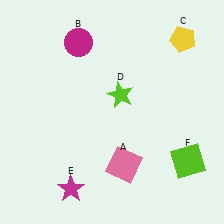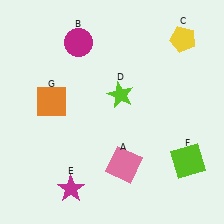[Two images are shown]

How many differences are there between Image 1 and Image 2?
There is 1 difference between the two images.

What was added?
An orange square (G) was added in Image 2.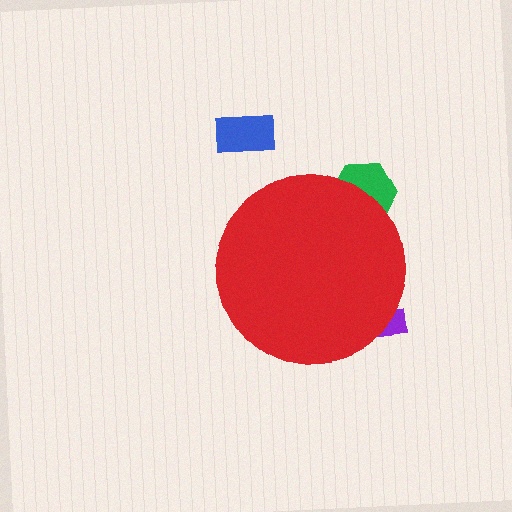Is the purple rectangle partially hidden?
Yes, the purple rectangle is partially hidden behind the red circle.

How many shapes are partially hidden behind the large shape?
2 shapes are partially hidden.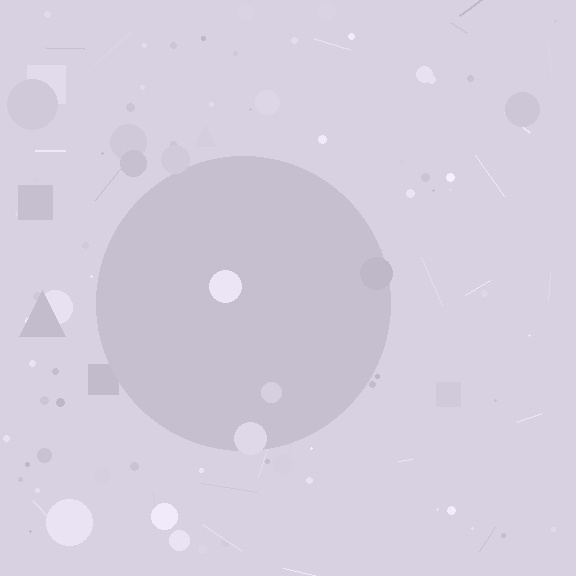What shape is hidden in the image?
A circle is hidden in the image.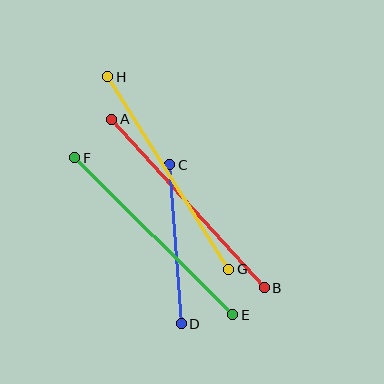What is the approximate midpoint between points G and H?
The midpoint is at approximately (168, 173) pixels.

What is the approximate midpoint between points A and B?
The midpoint is at approximately (188, 203) pixels.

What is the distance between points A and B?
The distance is approximately 227 pixels.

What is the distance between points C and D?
The distance is approximately 159 pixels.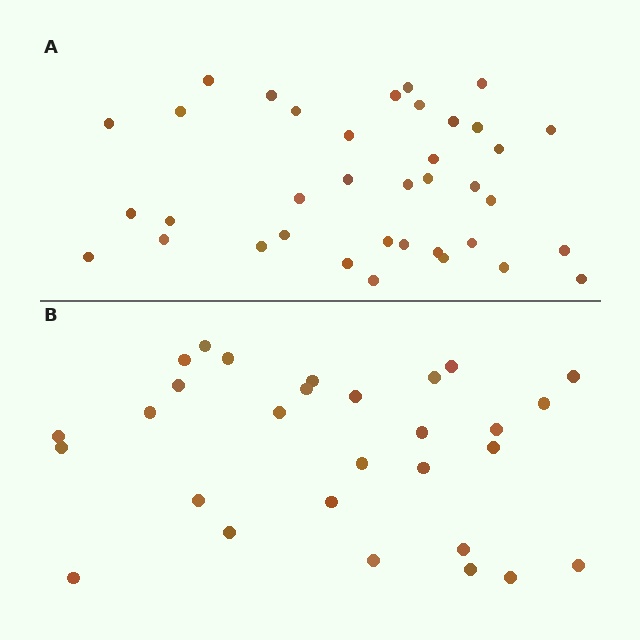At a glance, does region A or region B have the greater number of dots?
Region A (the top region) has more dots.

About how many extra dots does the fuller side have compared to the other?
Region A has roughly 8 or so more dots than region B.